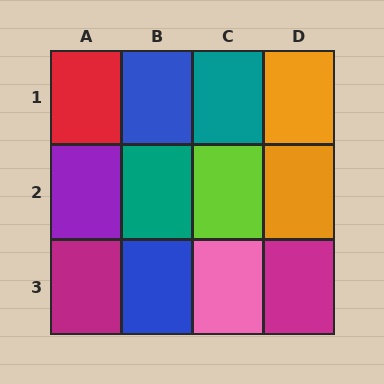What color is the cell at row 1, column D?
Orange.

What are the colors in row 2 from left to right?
Purple, teal, lime, orange.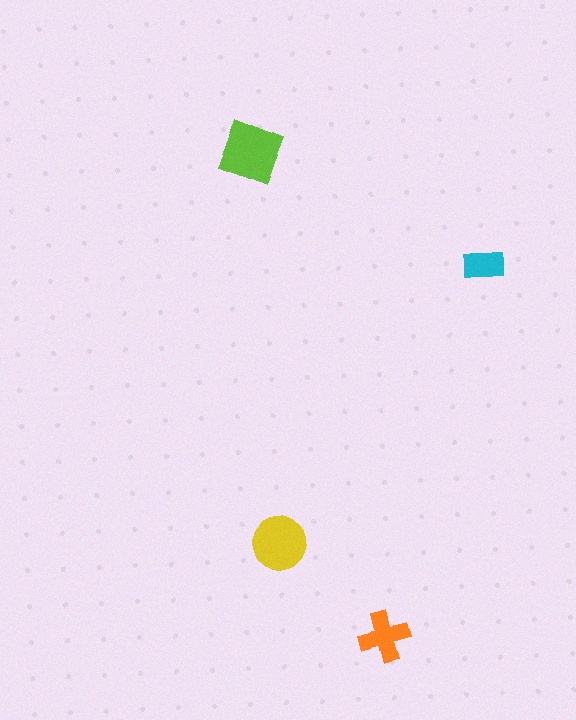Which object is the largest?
The lime square.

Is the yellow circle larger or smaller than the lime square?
Smaller.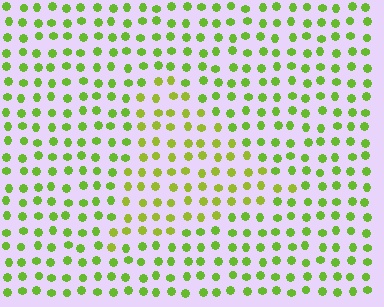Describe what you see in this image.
The image is filled with small lime elements in a uniform arrangement. A triangle-shaped region is visible where the elements are tinted to a slightly different hue, forming a subtle color boundary.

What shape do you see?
I see a triangle.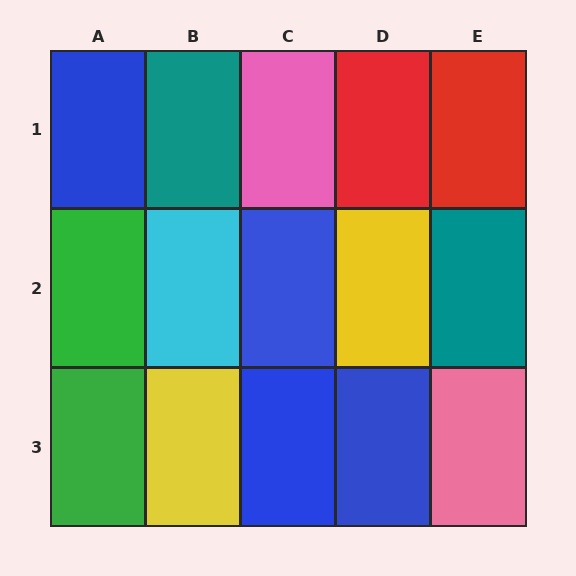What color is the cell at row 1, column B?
Teal.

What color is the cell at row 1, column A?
Blue.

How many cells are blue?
4 cells are blue.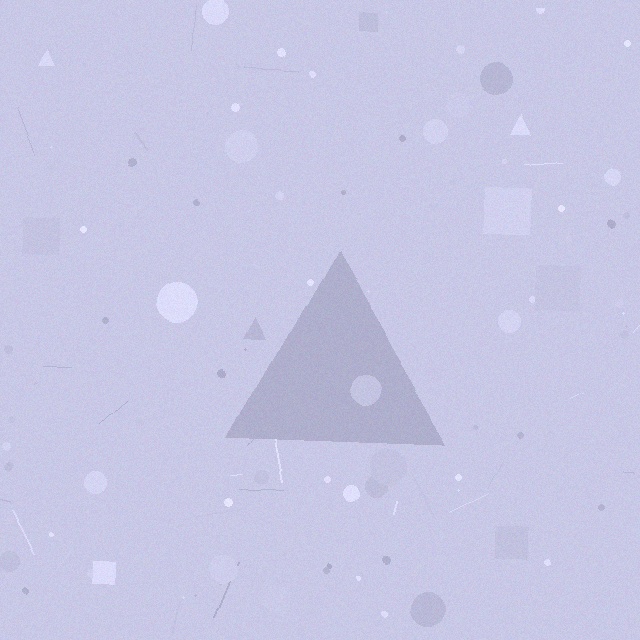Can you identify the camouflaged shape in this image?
The camouflaged shape is a triangle.